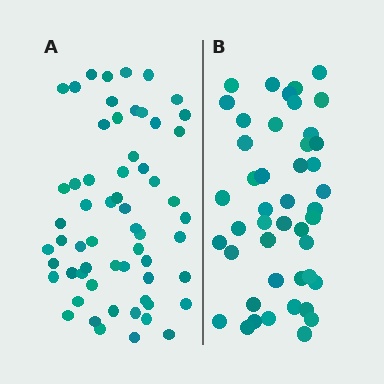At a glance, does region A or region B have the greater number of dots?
Region A (the left region) has more dots.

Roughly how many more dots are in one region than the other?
Region A has approximately 15 more dots than region B.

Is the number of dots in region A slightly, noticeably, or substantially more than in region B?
Region A has noticeably more, but not dramatically so. The ratio is roughly 1.3 to 1.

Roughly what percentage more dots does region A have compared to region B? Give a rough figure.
About 35% more.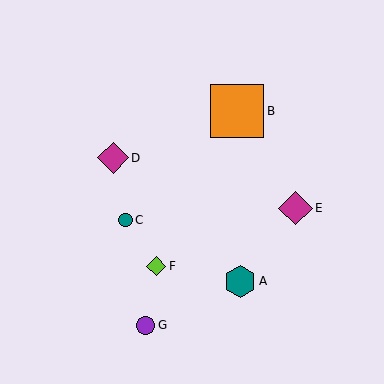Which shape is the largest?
The orange square (labeled B) is the largest.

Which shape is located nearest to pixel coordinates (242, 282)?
The teal hexagon (labeled A) at (240, 281) is nearest to that location.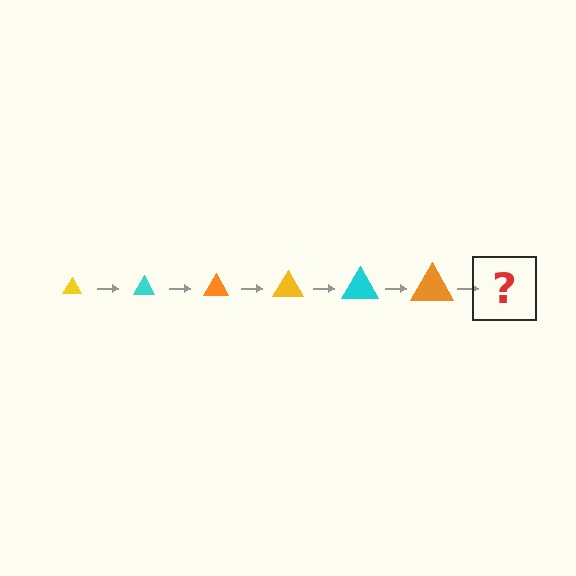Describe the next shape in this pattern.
It should be a yellow triangle, larger than the previous one.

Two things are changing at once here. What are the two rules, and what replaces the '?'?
The two rules are that the triangle grows larger each step and the color cycles through yellow, cyan, and orange. The '?' should be a yellow triangle, larger than the previous one.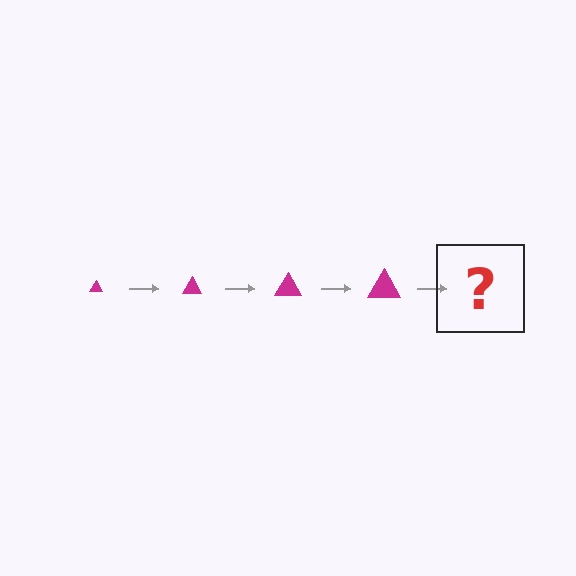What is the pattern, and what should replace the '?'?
The pattern is that the triangle gets progressively larger each step. The '?' should be a magenta triangle, larger than the previous one.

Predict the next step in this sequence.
The next step is a magenta triangle, larger than the previous one.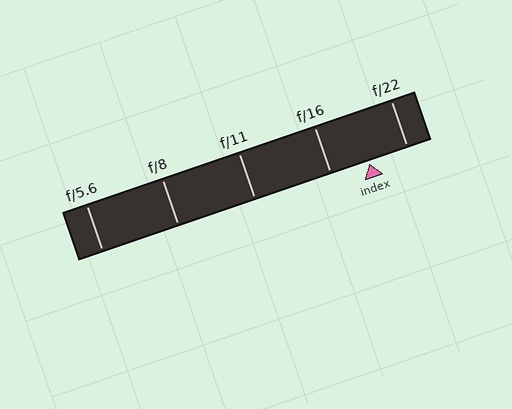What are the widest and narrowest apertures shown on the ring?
The widest aperture shown is f/5.6 and the narrowest is f/22.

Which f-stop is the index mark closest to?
The index mark is closest to f/22.